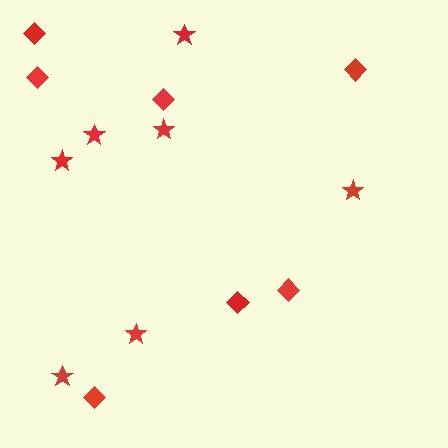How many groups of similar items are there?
There are 2 groups: one group of stars (7) and one group of diamonds (7).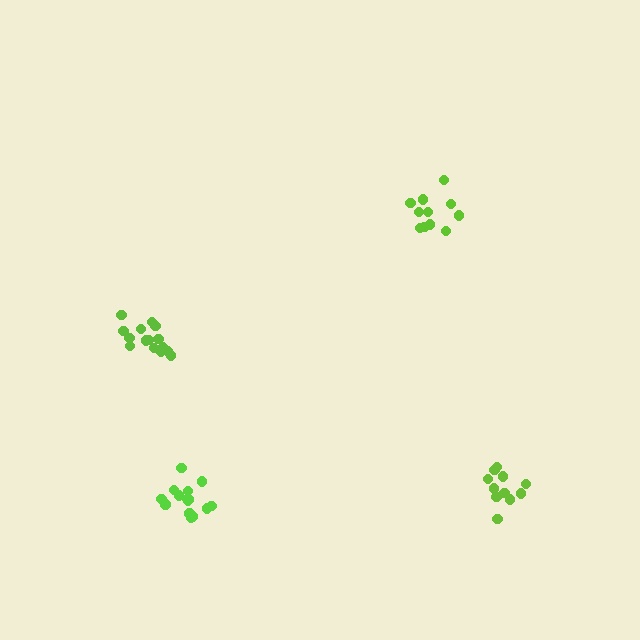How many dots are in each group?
Group 1: 11 dots, Group 2: 15 dots, Group 3: 15 dots, Group 4: 11 dots (52 total).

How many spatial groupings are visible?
There are 4 spatial groupings.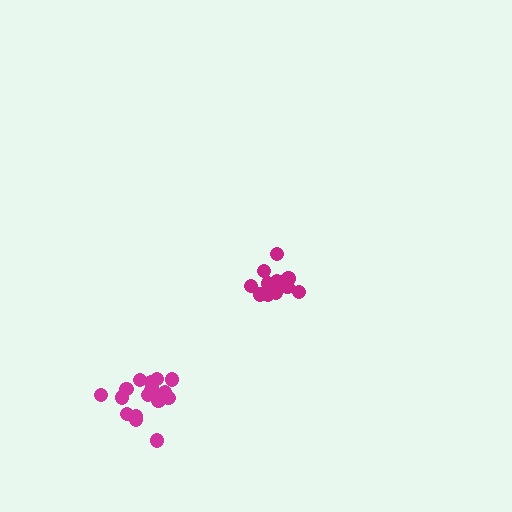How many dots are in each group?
Group 1: 16 dots, Group 2: 19 dots (35 total).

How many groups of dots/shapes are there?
There are 2 groups.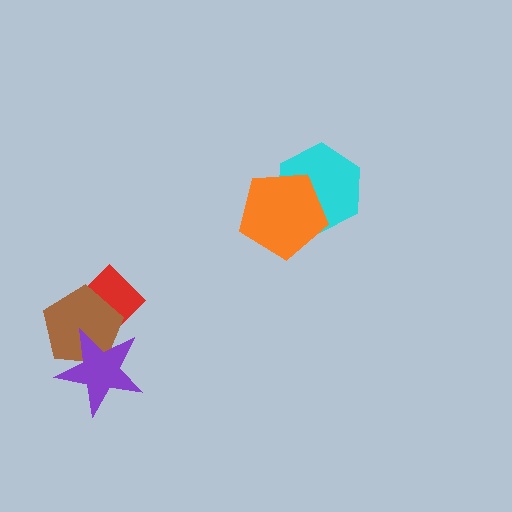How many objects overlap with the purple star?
2 objects overlap with the purple star.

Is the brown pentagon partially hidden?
Yes, it is partially covered by another shape.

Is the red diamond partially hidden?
Yes, it is partially covered by another shape.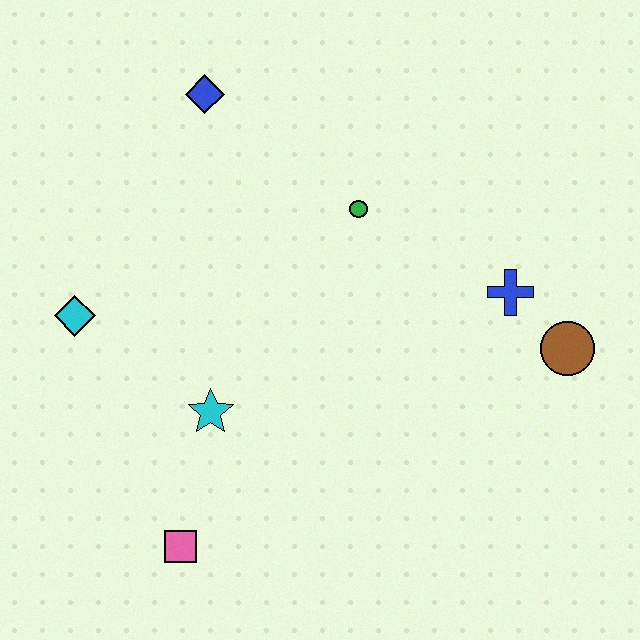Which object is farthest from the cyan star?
The brown circle is farthest from the cyan star.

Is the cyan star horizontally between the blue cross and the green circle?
No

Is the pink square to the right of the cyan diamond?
Yes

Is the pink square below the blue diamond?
Yes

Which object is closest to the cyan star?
The pink square is closest to the cyan star.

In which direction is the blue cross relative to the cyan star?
The blue cross is to the right of the cyan star.